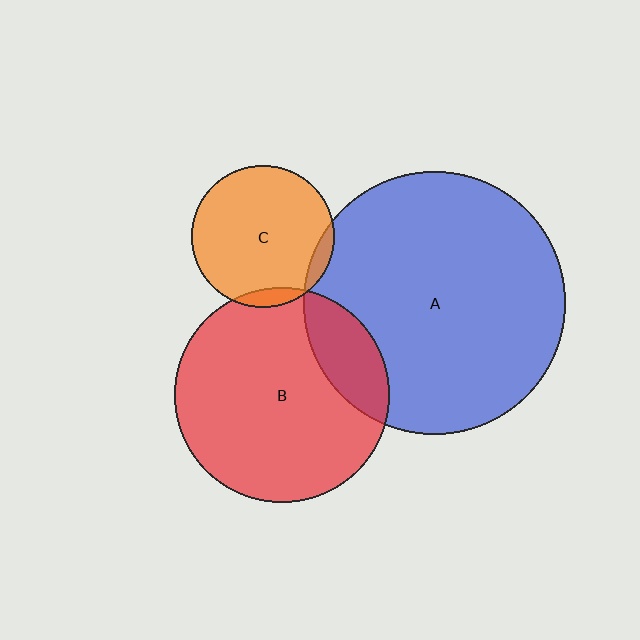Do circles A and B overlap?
Yes.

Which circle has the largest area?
Circle A (blue).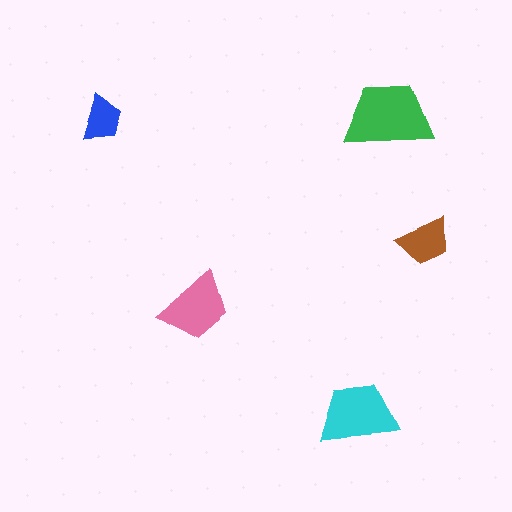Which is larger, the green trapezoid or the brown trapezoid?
The green one.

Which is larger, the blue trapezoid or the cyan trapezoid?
The cyan one.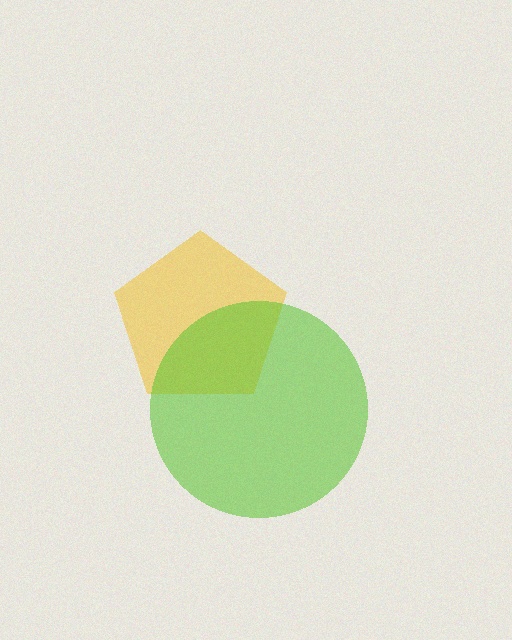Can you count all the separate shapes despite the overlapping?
Yes, there are 2 separate shapes.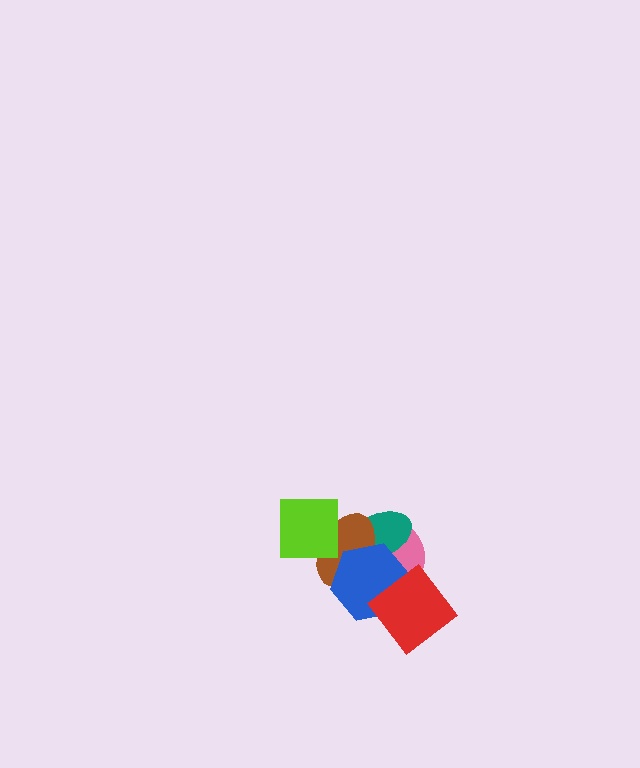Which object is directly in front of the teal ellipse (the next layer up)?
The brown ellipse is directly in front of the teal ellipse.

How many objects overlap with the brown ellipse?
4 objects overlap with the brown ellipse.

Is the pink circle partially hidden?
Yes, it is partially covered by another shape.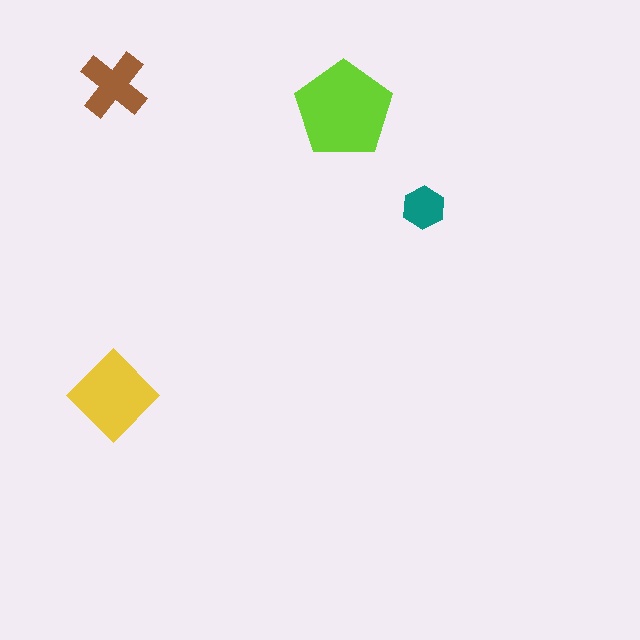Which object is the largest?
The lime pentagon.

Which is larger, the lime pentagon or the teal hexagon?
The lime pentagon.